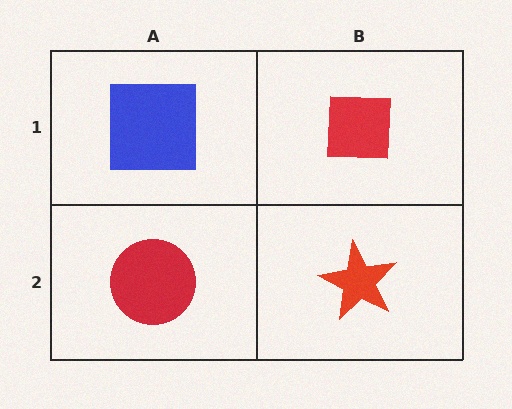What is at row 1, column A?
A blue square.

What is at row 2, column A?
A red circle.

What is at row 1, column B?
A red square.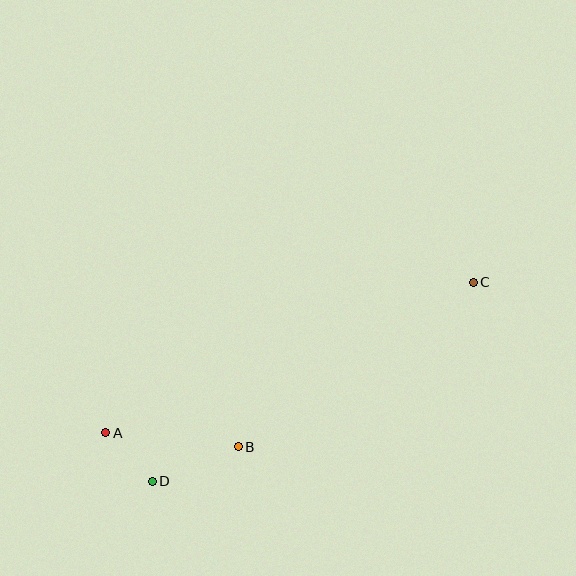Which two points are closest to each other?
Points A and D are closest to each other.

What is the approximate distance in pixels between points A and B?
The distance between A and B is approximately 134 pixels.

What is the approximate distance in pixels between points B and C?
The distance between B and C is approximately 287 pixels.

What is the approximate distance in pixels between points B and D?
The distance between B and D is approximately 93 pixels.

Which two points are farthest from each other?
Points A and C are farthest from each other.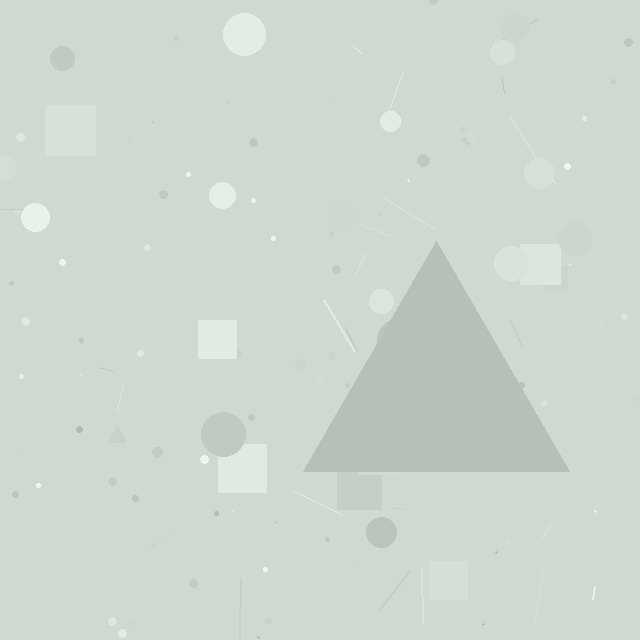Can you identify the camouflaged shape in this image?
The camouflaged shape is a triangle.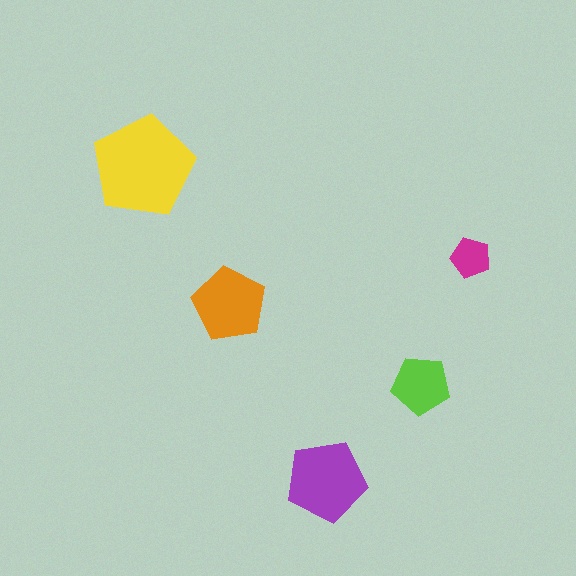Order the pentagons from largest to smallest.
the yellow one, the purple one, the orange one, the lime one, the magenta one.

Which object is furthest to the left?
The yellow pentagon is leftmost.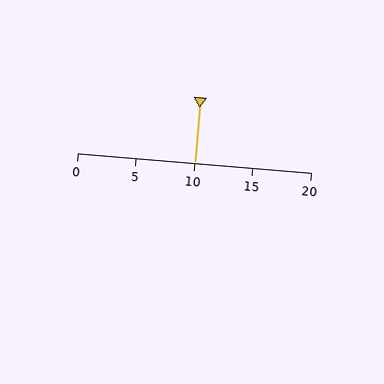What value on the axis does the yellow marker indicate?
The marker indicates approximately 10.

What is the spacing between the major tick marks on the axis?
The major ticks are spaced 5 apart.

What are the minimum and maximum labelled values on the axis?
The axis runs from 0 to 20.